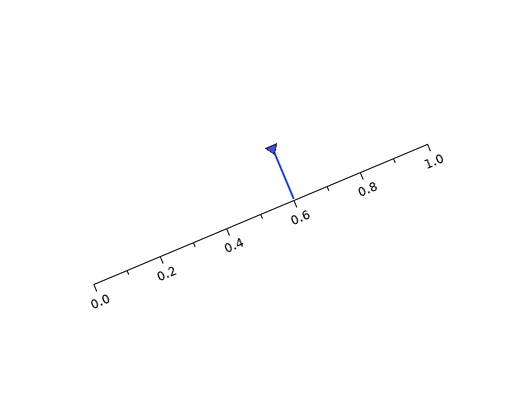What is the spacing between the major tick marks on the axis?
The major ticks are spaced 0.2 apart.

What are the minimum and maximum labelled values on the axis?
The axis runs from 0.0 to 1.0.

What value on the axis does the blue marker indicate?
The marker indicates approximately 0.6.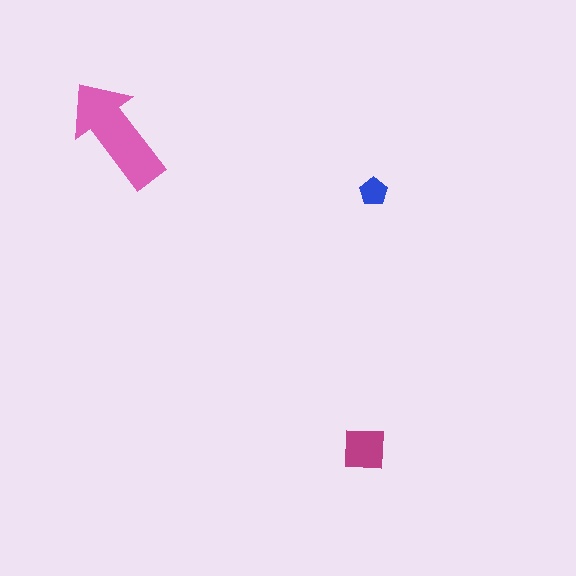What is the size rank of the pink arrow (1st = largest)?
1st.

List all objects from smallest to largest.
The blue pentagon, the magenta square, the pink arrow.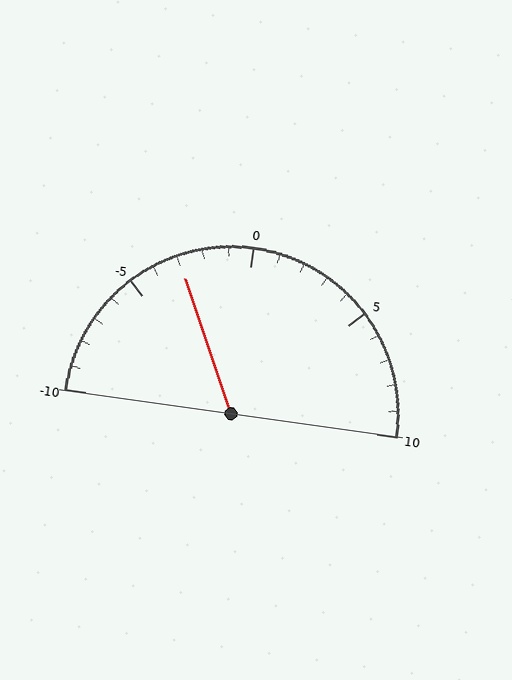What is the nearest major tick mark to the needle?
The nearest major tick mark is -5.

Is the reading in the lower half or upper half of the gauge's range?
The reading is in the lower half of the range (-10 to 10).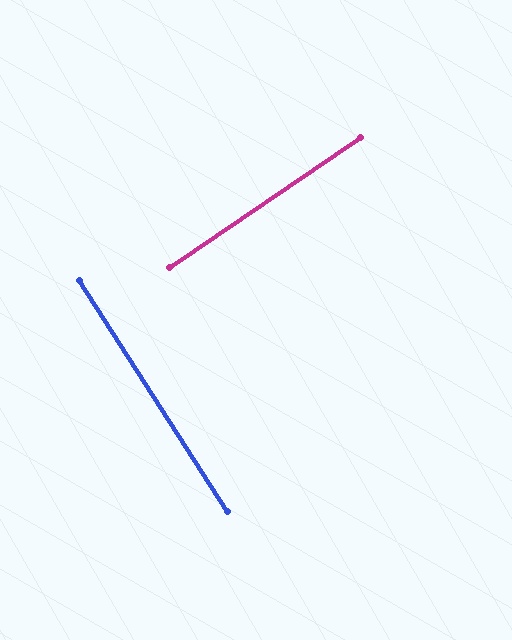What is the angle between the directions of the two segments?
Approximately 88 degrees.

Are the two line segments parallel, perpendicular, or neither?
Perpendicular — they meet at approximately 88°.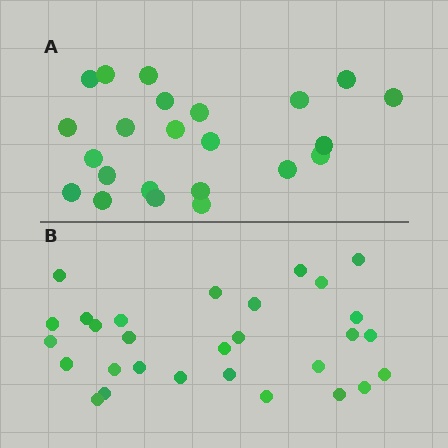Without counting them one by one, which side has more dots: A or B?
Region B (the bottom region) has more dots.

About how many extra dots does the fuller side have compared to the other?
Region B has about 6 more dots than region A.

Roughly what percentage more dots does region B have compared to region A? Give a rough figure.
About 25% more.